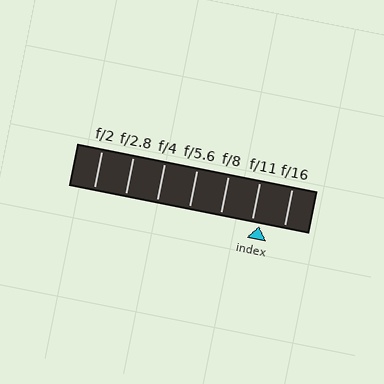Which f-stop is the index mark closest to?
The index mark is closest to f/11.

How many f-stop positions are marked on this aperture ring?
There are 7 f-stop positions marked.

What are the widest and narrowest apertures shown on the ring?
The widest aperture shown is f/2 and the narrowest is f/16.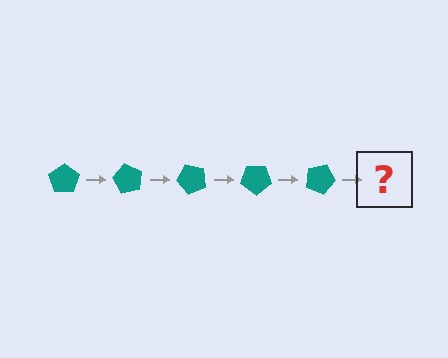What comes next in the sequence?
The next element should be a teal pentagon rotated 300 degrees.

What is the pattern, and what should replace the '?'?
The pattern is that the pentagon rotates 60 degrees each step. The '?' should be a teal pentagon rotated 300 degrees.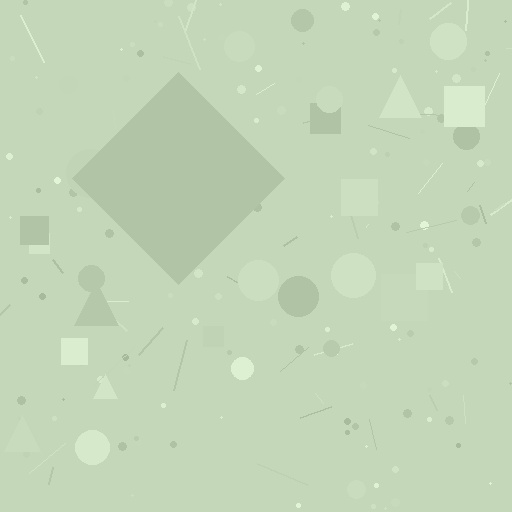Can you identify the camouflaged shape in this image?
The camouflaged shape is a diamond.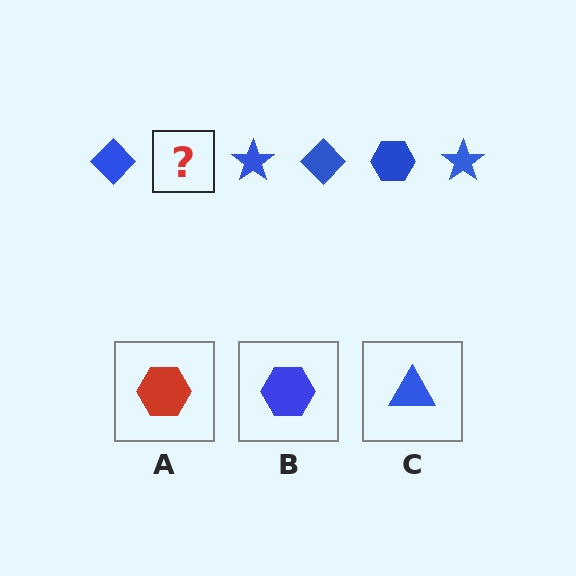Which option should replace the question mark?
Option B.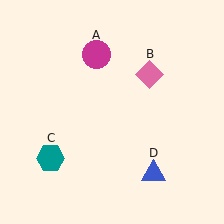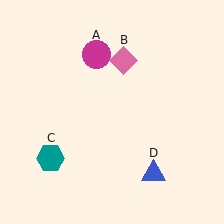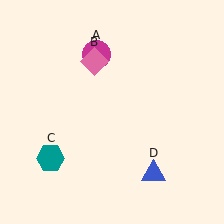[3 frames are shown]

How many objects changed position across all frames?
1 object changed position: pink diamond (object B).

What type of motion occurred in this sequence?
The pink diamond (object B) rotated counterclockwise around the center of the scene.